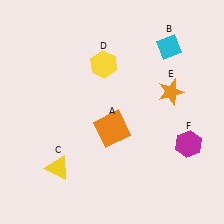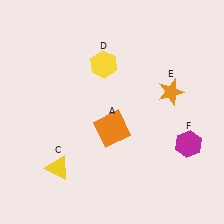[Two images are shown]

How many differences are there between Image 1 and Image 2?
There is 1 difference between the two images.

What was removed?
The cyan diamond (B) was removed in Image 2.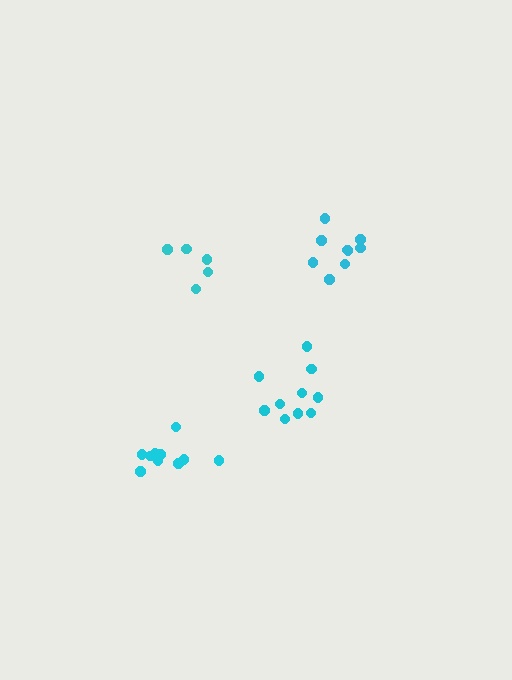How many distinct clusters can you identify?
There are 4 distinct clusters.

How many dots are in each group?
Group 1: 5 dots, Group 2: 9 dots, Group 3: 10 dots, Group 4: 10 dots (34 total).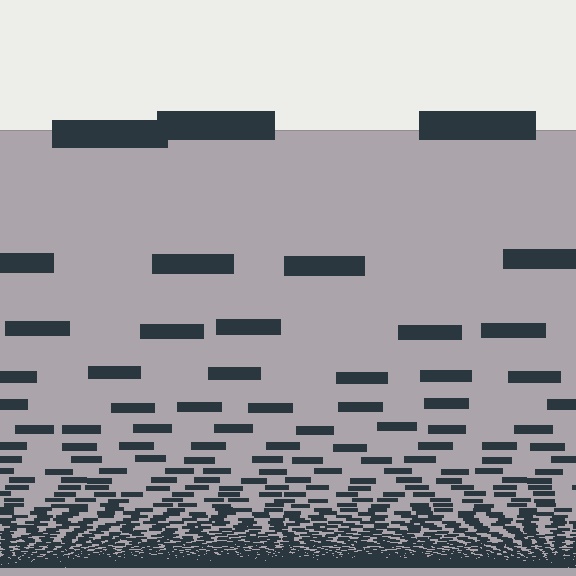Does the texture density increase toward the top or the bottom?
Density increases toward the bottom.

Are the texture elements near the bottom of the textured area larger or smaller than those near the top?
Smaller. The gradient is inverted — elements near the bottom are smaller and denser.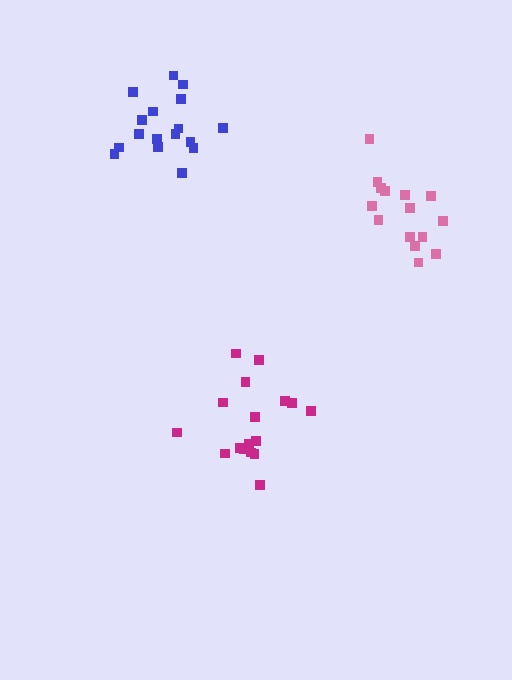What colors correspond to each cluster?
The clusters are colored: magenta, pink, blue.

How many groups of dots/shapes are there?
There are 3 groups.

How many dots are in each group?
Group 1: 17 dots, Group 2: 15 dots, Group 3: 17 dots (49 total).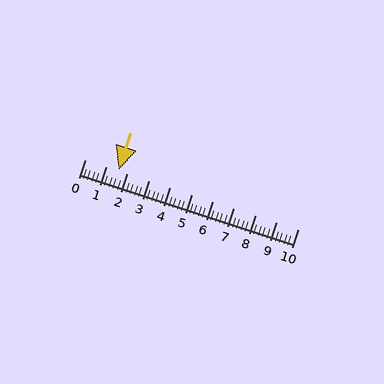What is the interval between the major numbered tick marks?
The major tick marks are spaced 1 units apart.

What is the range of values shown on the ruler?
The ruler shows values from 0 to 10.